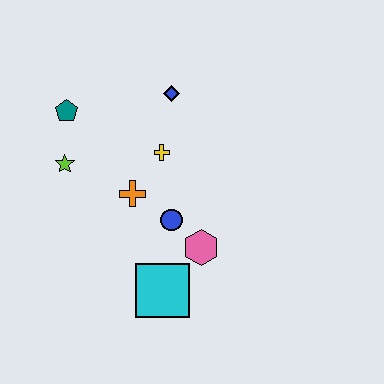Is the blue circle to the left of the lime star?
No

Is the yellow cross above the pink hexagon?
Yes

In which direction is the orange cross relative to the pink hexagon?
The orange cross is to the left of the pink hexagon.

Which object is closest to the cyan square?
The pink hexagon is closest to the cyan square.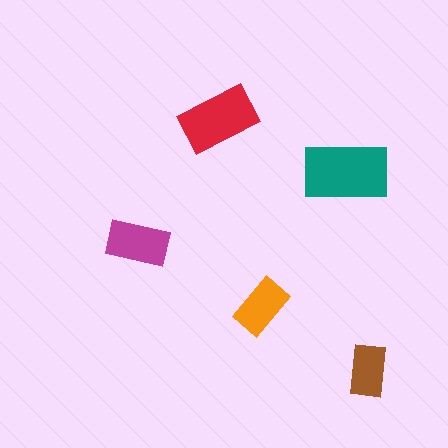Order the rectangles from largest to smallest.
the teal one, the red one, the magenta one, the orange one, the brown one.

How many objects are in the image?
There are 5 objects in the image.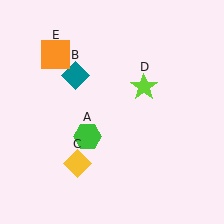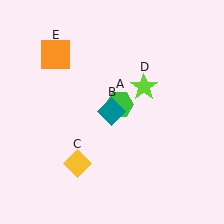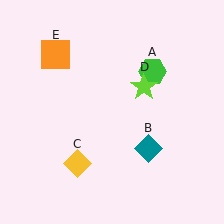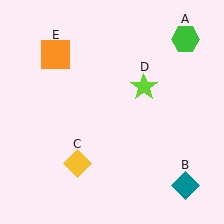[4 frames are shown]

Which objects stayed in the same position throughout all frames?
Yellow diamond (object C) and lime star (object D) and orange square (object E) remained stationary.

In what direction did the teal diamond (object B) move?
The teal diamond (object B) moved down and to the right.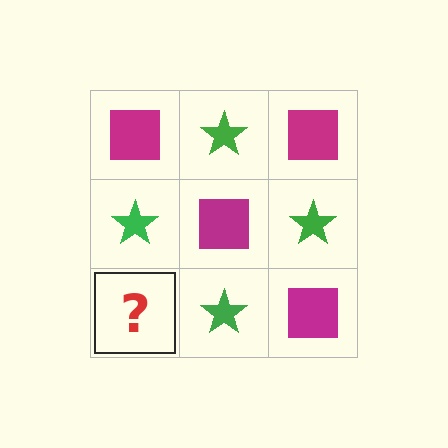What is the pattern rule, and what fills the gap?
The rule is that it alternates magenta square and green star in a checkerboard pattern. The gap should be filled with a magenta square.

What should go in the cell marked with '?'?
The missing cell should contain a magenta square.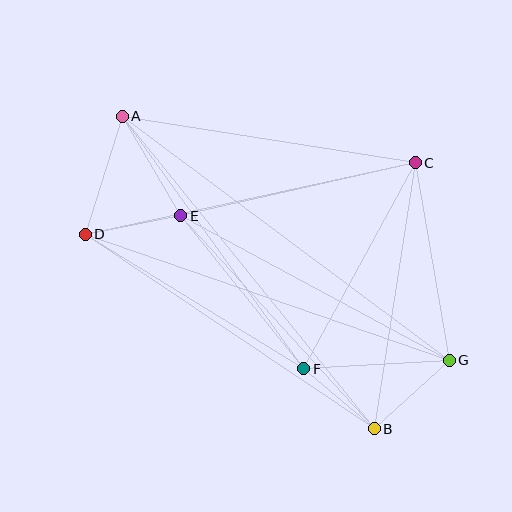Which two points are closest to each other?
Points B and F are closest to each other.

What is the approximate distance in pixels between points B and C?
The distance between B and C is approximately 269 pixels.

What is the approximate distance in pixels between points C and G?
The distance between C and G is approximately 200 pixels.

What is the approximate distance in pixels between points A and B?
The distance between A and B is approximately 402 pixels.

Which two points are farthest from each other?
Points A and G are farthest from each other.